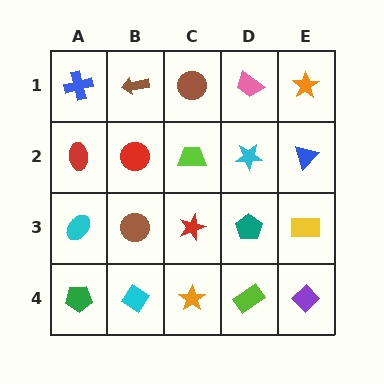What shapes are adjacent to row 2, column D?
A pink trapezoid (row 1, column D), a teal pentagon (row 3, column D), a lime trapezoid (row 2, column C), a blue triangle (row 2, column E).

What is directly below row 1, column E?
A blue triangle.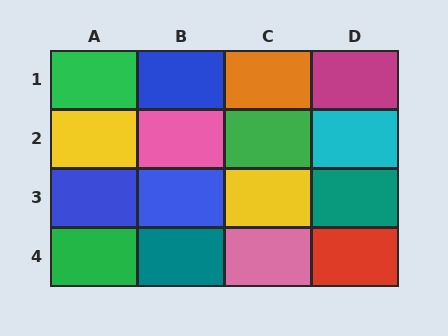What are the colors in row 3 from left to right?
Blue, blue, yellow, teal.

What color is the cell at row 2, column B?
Pink.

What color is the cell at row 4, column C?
Pink.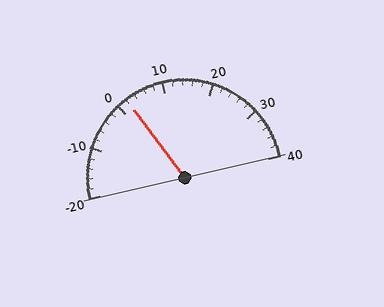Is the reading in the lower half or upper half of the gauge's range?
The reading is in the lower half of the range (-20 to 40).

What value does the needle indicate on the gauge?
The needle indicates approximately 2.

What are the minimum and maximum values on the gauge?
The gauge ranges from -20 to 40.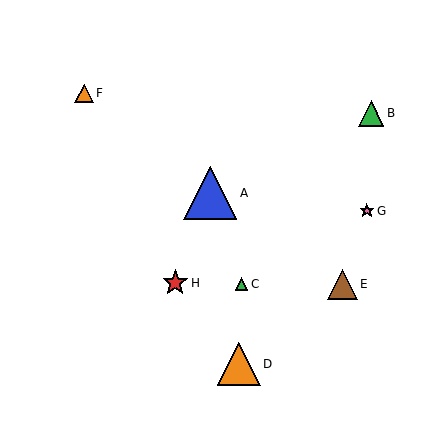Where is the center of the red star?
The center of the red star is at (175, 283).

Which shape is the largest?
The blue triangle (labeled A) is the largest.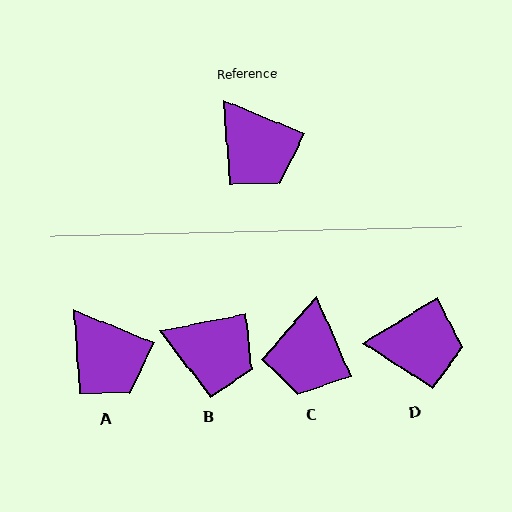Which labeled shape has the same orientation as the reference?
A.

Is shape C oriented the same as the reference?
No, it is off by about 45 degrees.